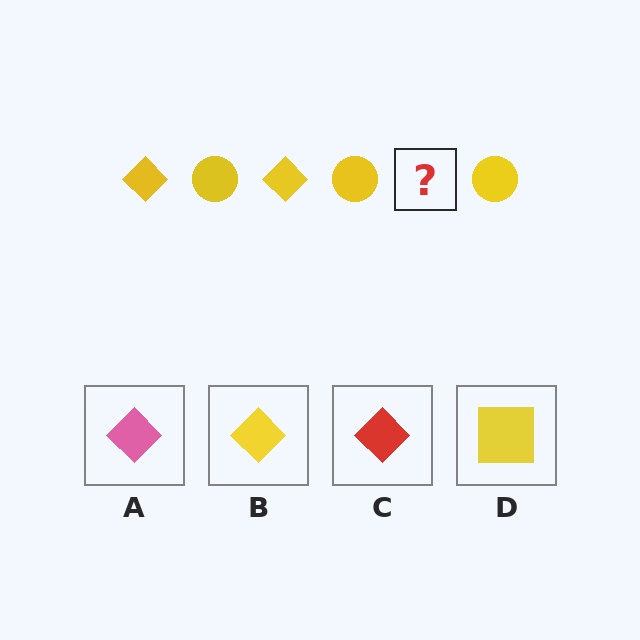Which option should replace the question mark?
Option B.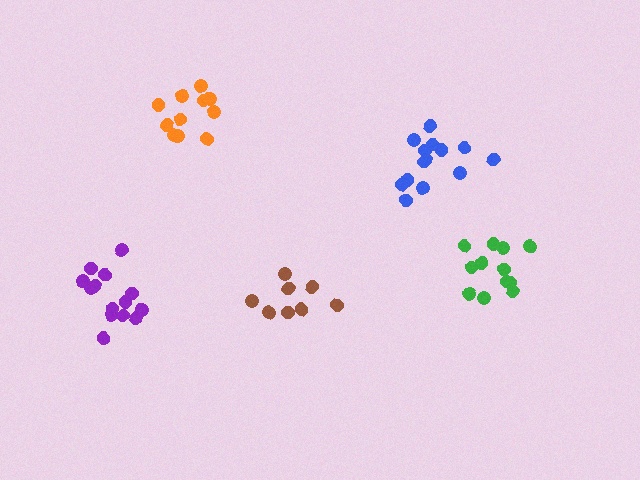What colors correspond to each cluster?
The clusters are colored: green, blue, orange, purple, brown.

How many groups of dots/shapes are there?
There are 5 groups.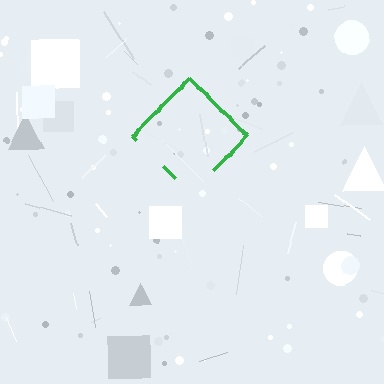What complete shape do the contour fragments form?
The contour fragments form a diamond.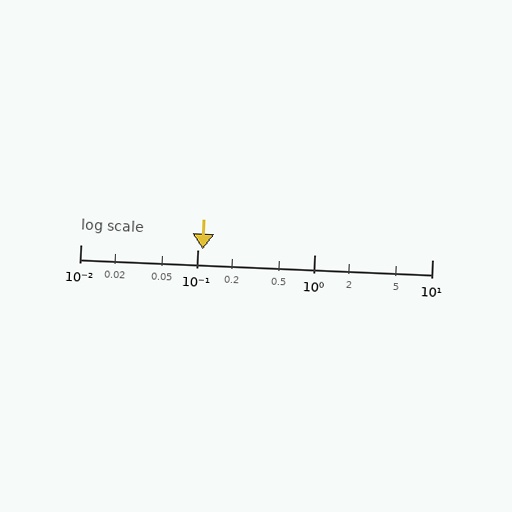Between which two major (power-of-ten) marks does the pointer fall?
The pointer is between 0.1 and 1.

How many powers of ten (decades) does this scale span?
The scale spans 3 decades, from 0.01 to 10.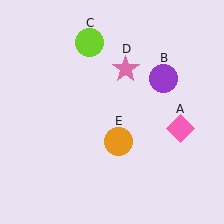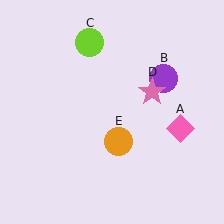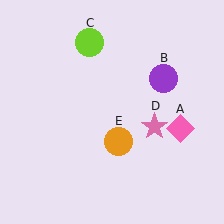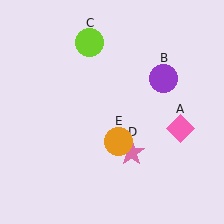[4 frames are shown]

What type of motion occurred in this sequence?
The pink star (object D) rotated clockwise around the center of the scene.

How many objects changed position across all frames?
1 object changed position: pink star (object D).